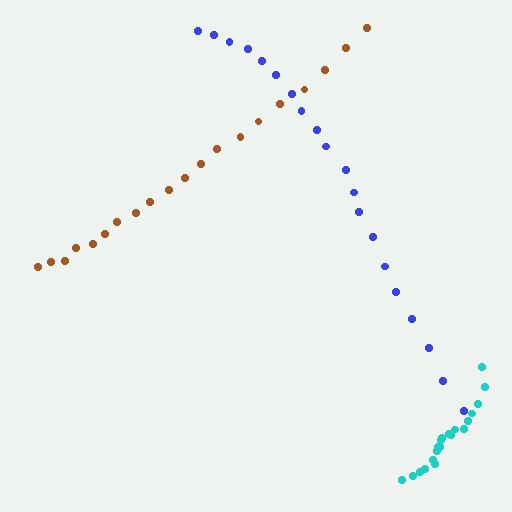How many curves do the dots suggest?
There are 3 distinct paths.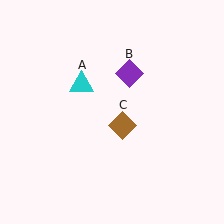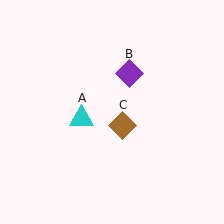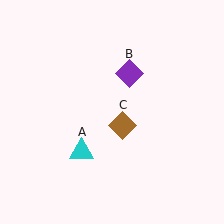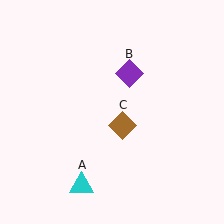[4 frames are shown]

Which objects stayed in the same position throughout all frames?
Purple diamond (object B) and brown diamond (object C) remained stationary.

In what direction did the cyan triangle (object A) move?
The cyan triangle (object A) moved down.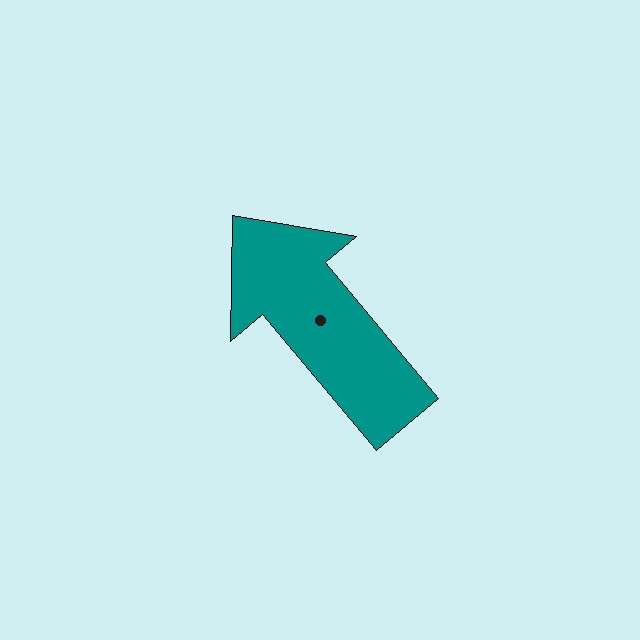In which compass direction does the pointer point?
Northwest.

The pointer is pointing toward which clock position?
Roughly 11 o'clock.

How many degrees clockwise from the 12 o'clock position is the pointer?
Approximately 320 degrees.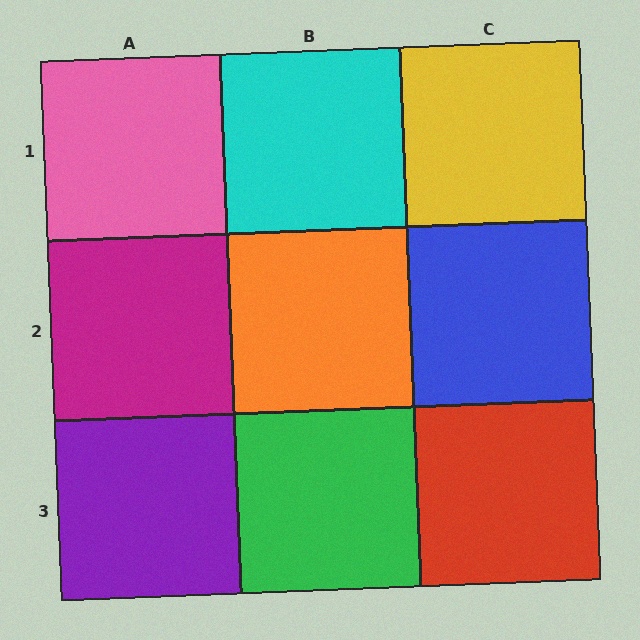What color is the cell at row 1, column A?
Pink.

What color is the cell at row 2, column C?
Blue.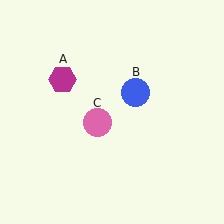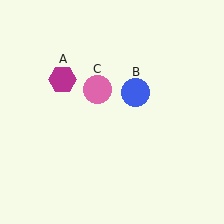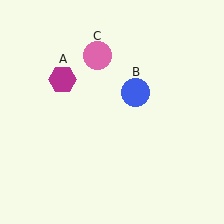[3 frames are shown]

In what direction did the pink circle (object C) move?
The pink circle (object C) moved up.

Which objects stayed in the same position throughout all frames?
Magenta hexagon (object A) and blue circle (object B) remained stationary.